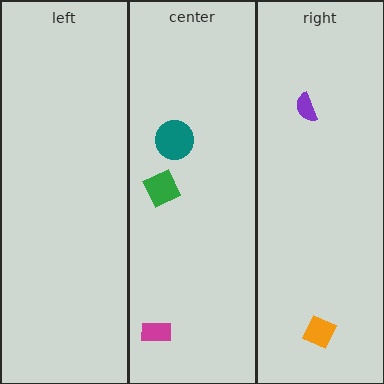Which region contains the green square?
The center region.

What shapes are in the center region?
The teal circle, the green square, the magenta rectangle.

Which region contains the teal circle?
The center region.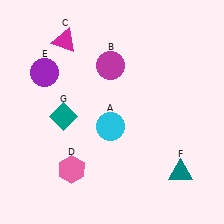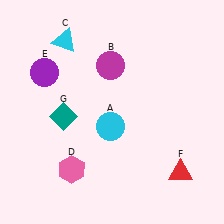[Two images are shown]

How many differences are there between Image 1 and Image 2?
There are 2 differences between the two images.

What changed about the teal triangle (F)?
In Image 1, F is teal. In Image 2, it changed to red.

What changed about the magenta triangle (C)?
In Image 1, C is magenta. In Image 2, it changed to cyan.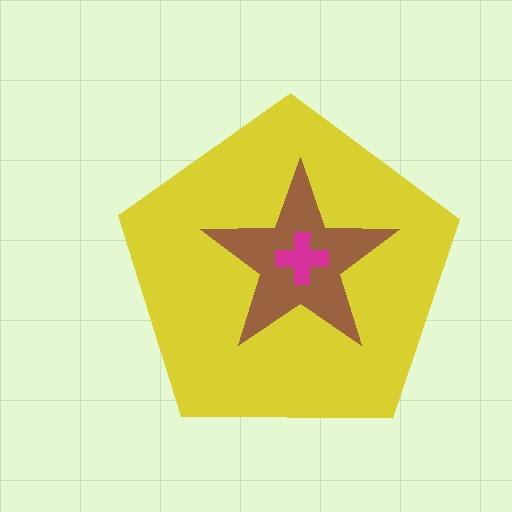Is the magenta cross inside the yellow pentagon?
Yes.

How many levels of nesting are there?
3.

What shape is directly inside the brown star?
The magenta cross.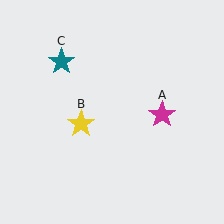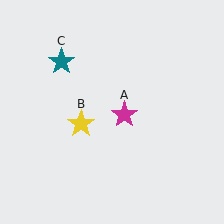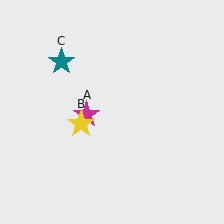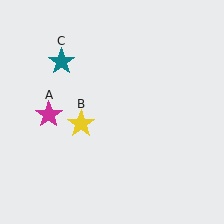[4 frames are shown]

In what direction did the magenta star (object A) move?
The magenta star (object A) moved left.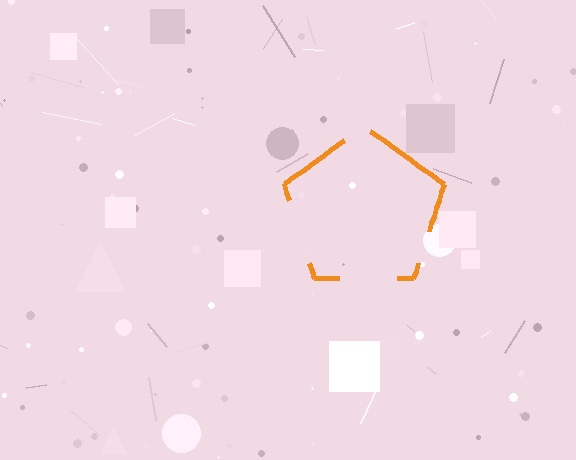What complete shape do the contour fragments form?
The contour fragments form a pentagon.